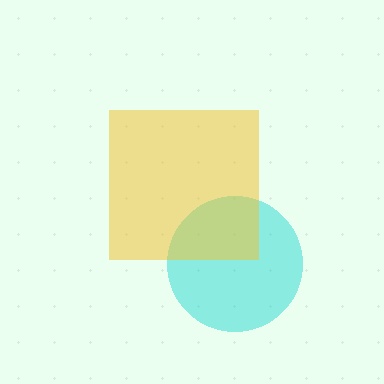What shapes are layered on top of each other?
The layered shapes are: a cyan circle, a yellow square.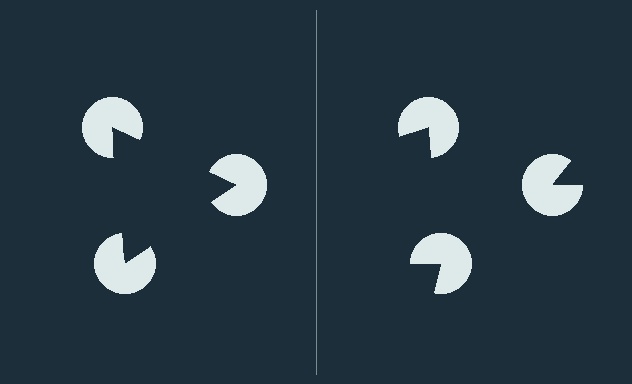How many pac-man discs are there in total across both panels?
6 — 3 on each side.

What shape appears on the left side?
An illusory triangle.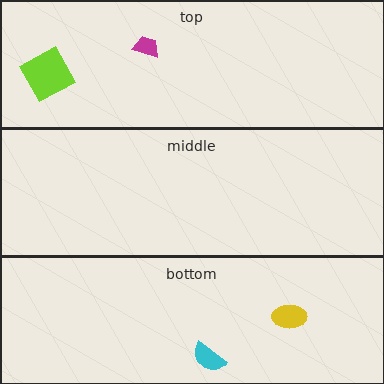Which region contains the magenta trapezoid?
The top region.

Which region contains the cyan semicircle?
The bottom region.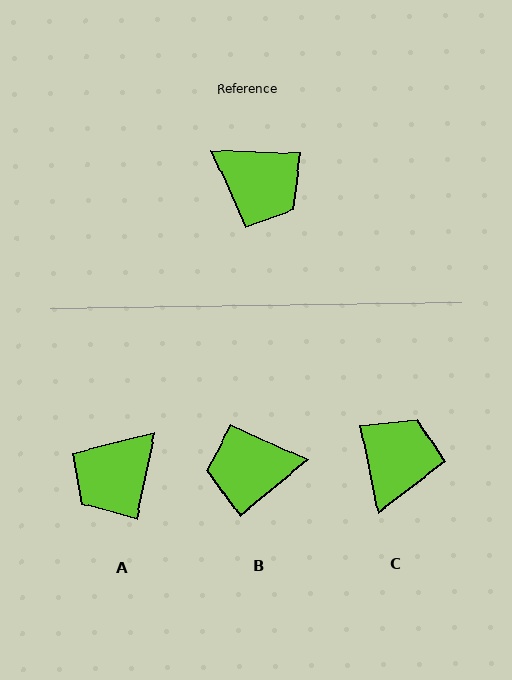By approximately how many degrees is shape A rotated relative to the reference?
Approximately 99 degrees clockwise.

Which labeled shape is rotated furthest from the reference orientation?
B, about 138 degrees away.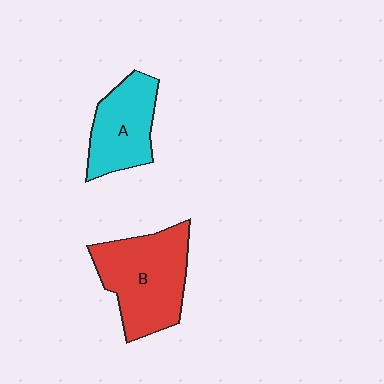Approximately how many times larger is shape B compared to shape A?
Approximately 1.4 times.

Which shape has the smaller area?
Shape A (cyan).